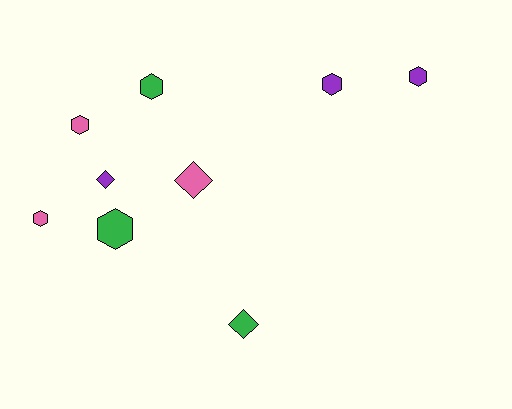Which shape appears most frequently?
Hexagon, with 6 objects.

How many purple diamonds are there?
There is 1 purple diamond.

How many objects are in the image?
There are 9 objects.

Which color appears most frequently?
Green, with 3 objects.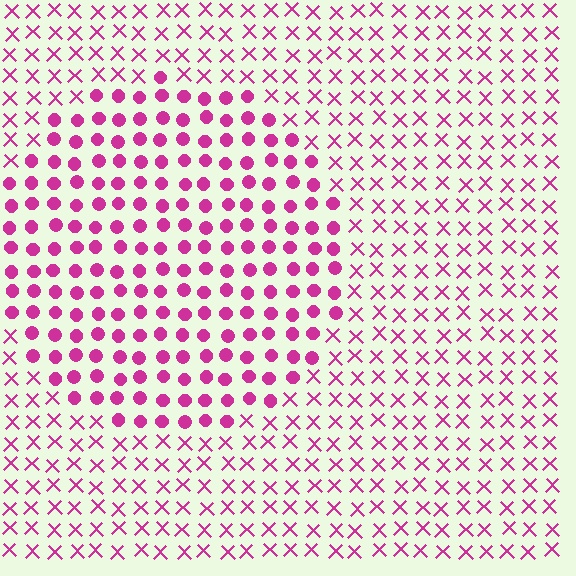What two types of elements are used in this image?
The image uses circles inside the circle region and X marks outside it.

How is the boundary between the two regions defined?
The boundary is defined by a change in element shape: circles inside vs. X marks outside. All elements share the same color and spacing.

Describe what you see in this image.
The image is filled with small magenta elements arranged in a uniform grid. A circle-shaped region contains circles, while the surrounding area contains X marks. The boundary is defined purely by the change in element shape.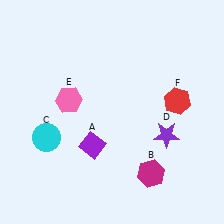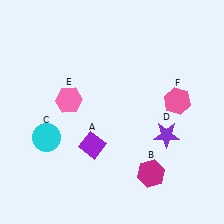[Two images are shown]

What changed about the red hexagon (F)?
In Image 1, F is red. In Image 2, it changed to pink.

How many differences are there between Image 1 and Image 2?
There is 1 difference between the two images.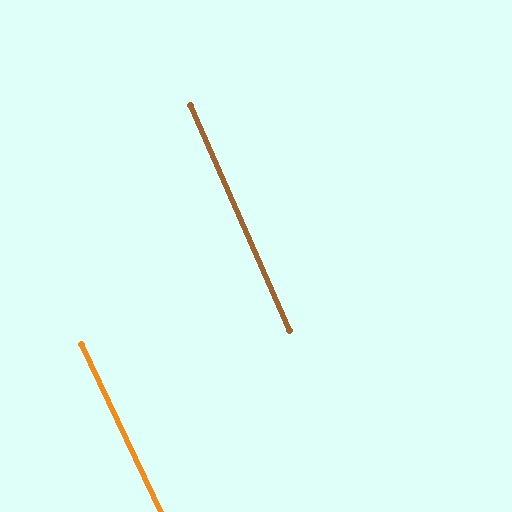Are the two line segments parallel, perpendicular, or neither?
Parallel — their directions differ by only 1.9°.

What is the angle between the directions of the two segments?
Approximately 2 degrees.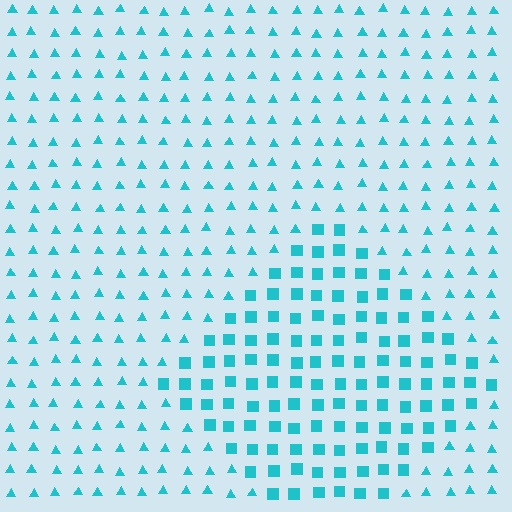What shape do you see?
I see a diamond.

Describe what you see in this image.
The image is filled with small cyan elements arranged in a uniform grid. A diamond-shaped region contains squares, while the surrounding area contains triangles. The boundary is defined purely by the change in element shape.